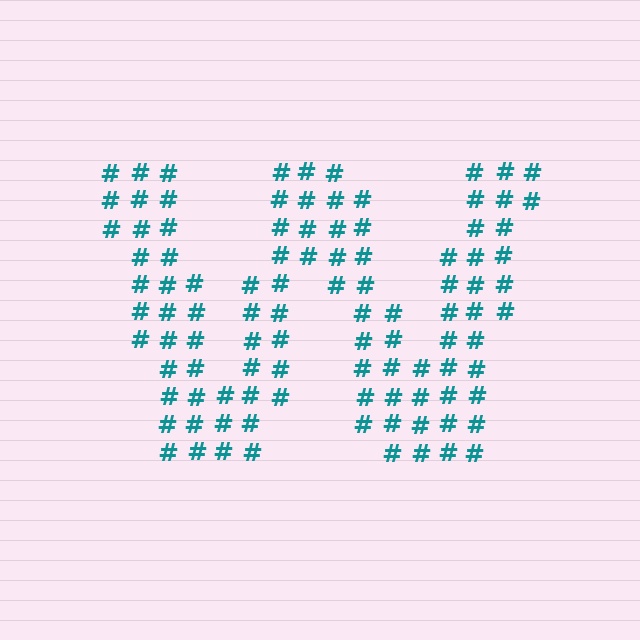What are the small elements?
The small elements are hash symbols.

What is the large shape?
The large shape is the letter W.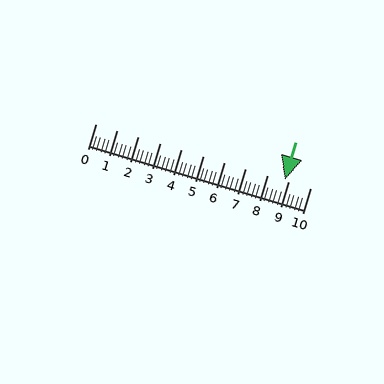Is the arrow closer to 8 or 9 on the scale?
The arrow is closer to 9.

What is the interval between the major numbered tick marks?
The major tick marks are spaced 1 units apart.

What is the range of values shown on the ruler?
The ruler shows values from 0 to 10.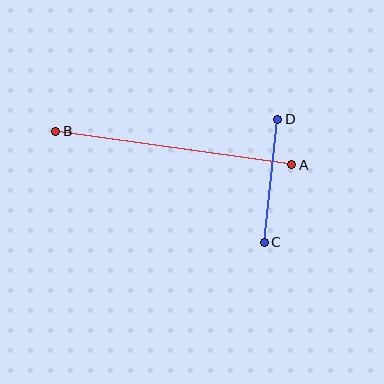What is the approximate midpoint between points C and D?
The midpoint is at approximately (271, 181) pixels.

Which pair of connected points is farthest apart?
Points A and B are farthest apart.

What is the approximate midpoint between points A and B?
The midpoint is at approximately (174, 148) pixels.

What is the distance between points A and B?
The distance is approximately 238 pixels.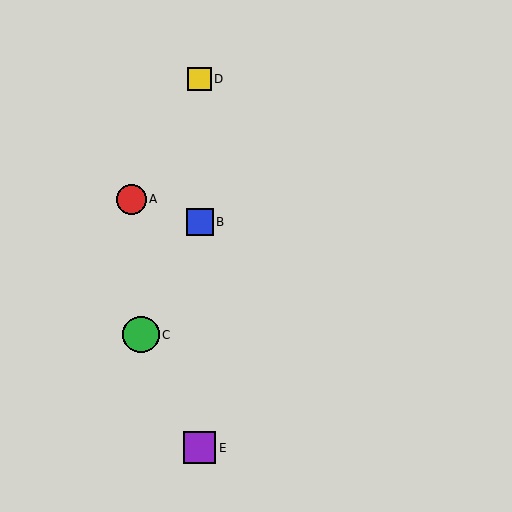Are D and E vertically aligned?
Yes, both are at x≈200.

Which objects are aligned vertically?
Objects B, D, E are aligned vertically.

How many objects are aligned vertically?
3 objects (B, D, E) are aligned vertically.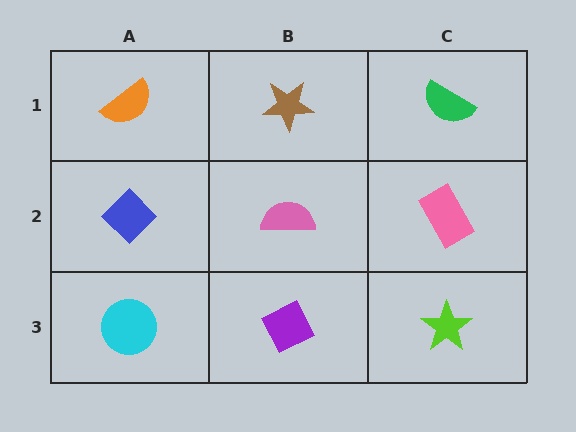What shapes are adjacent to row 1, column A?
A blue diamond (row 2, column A), a brown star (row 1, column B).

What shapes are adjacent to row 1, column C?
A pink rectangle (row 2, column C), a brown star (row 1, column B).